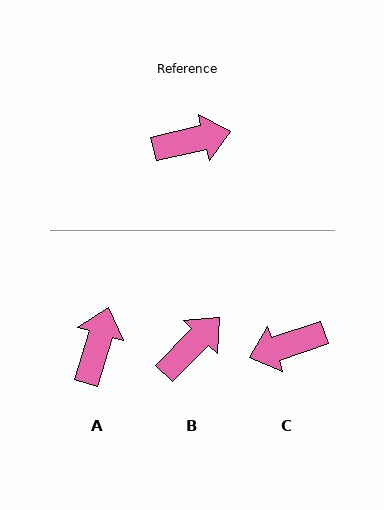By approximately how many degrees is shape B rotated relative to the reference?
Approximately 32 degrees counter-clockwise.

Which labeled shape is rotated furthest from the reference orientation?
C, about 175 degrees away.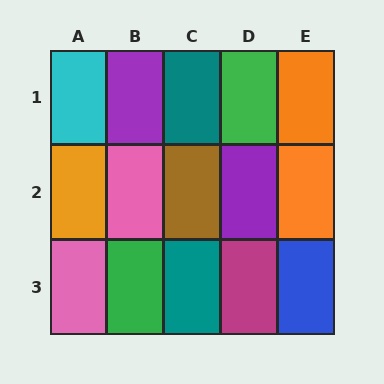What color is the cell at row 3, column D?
Magenta.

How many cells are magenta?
1 cell is magenta.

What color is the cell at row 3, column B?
Green.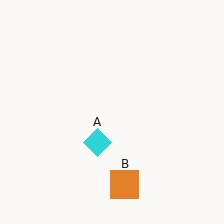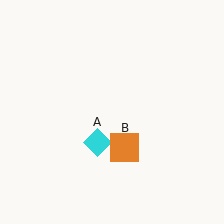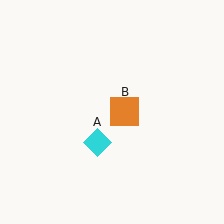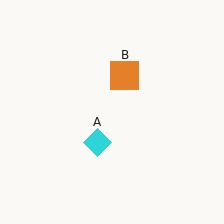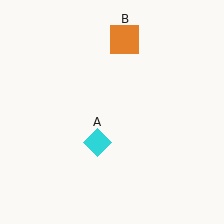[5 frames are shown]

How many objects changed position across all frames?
1 object changed position: orange square (object B).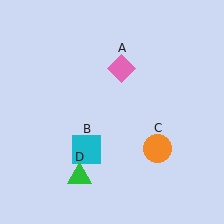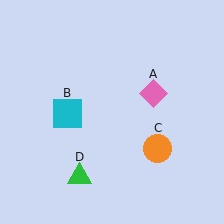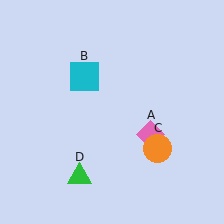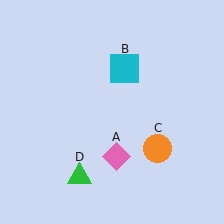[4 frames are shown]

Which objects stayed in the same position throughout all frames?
Orange circle (object C) and green triangle (object D) remained stationary.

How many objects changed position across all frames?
2 objects changed position: pink diamond (object A), cyan square (object B).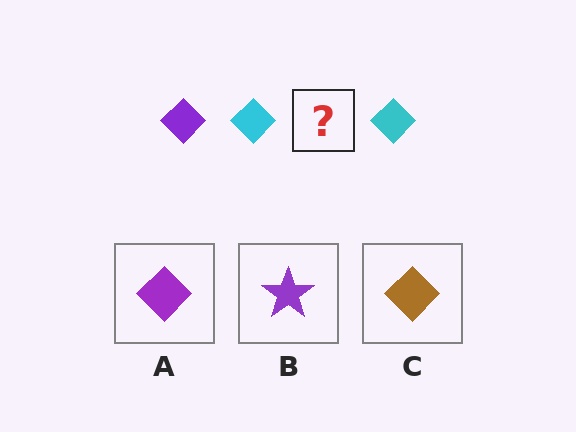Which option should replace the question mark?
Option A.